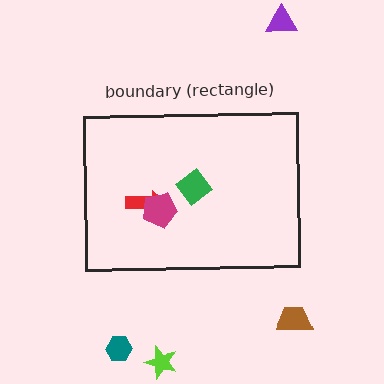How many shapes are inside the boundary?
3 inside, 4 outside.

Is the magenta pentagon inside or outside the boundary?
Inside.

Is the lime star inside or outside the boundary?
Outside.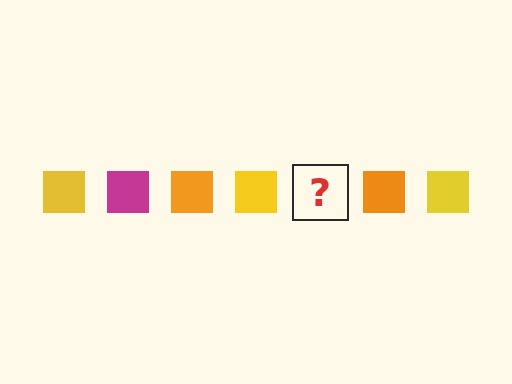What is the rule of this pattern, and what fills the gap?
The rule is that the pattern cycles through yellow, magenta, orange squares. The gap should be filled with a magenta square.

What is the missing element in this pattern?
The missing element is a magenta square.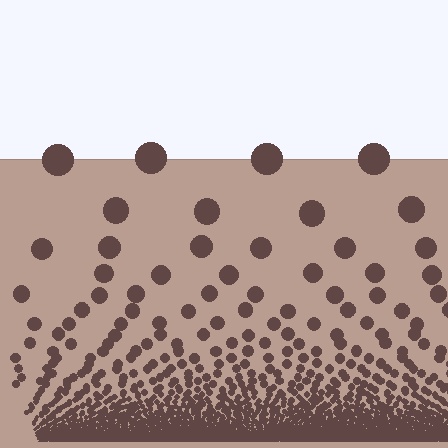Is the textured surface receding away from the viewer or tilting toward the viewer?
The surface appears to tilt toward the viewer. Texture elements get larger and sparser toward the top.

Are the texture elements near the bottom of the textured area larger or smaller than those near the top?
Smaller. The gradient is inverted — elements near the bottom are smaller and denser.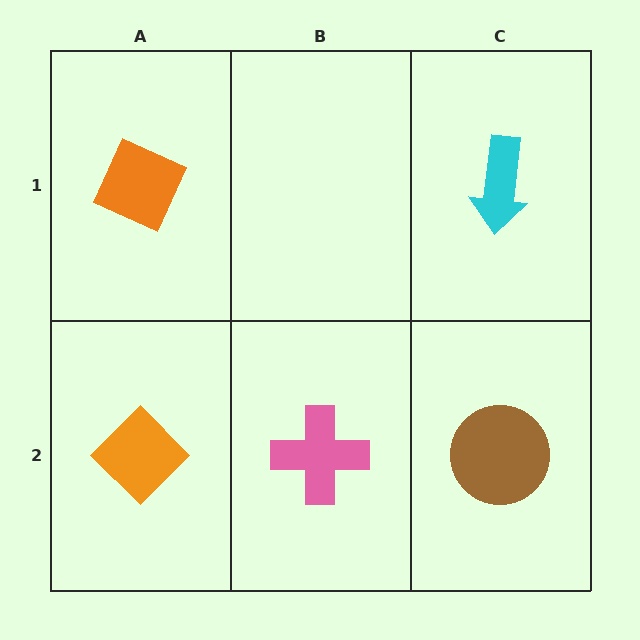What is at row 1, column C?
A cyan arrow.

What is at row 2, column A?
An orange diamond.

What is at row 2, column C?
A brown circle.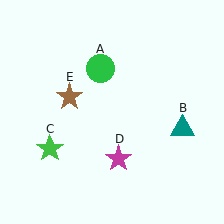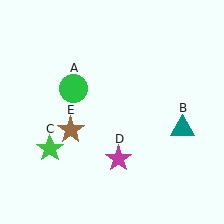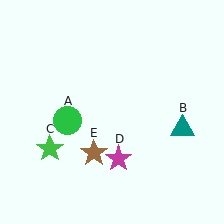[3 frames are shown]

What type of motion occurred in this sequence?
The green circle (object A), brown star (object E) rotated counterclockwise around the center of the scene.